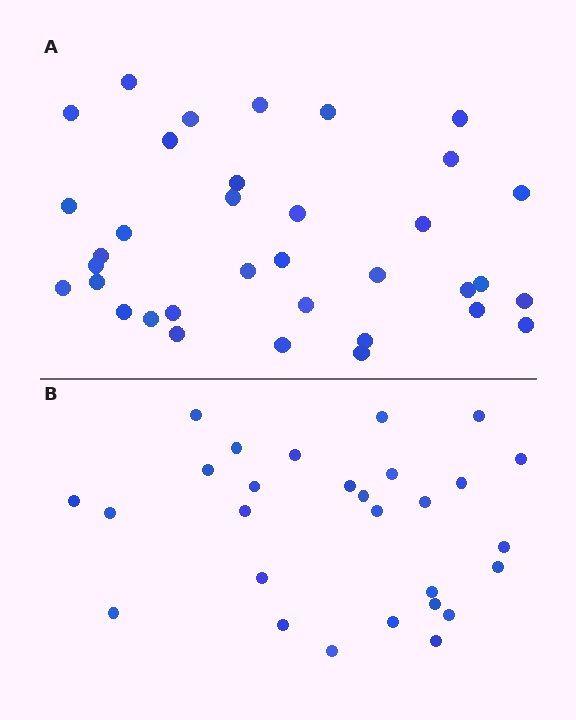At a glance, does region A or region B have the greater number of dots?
Region A (the top region) has more dots.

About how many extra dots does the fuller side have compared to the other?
Region A has roughly 8 or so more dots than region B.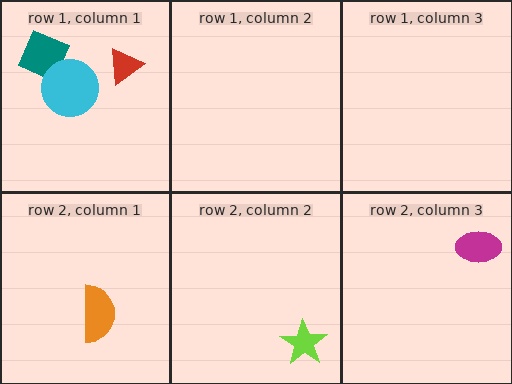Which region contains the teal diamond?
The row 1, column 1 region.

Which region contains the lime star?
The row 2, column 2 region.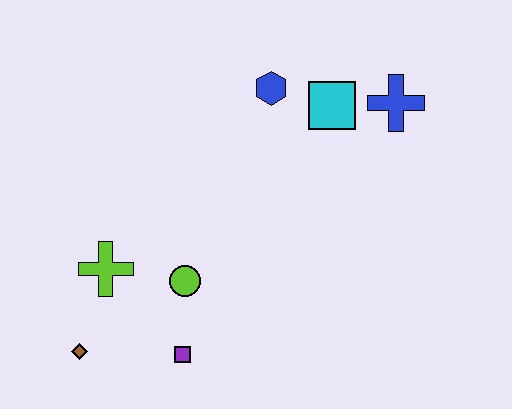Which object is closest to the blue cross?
The cyan square is closest to the blue cross.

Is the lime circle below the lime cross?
Yes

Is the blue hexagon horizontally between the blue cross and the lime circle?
Yes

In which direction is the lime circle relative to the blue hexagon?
The lime circle is below the blue hexagon.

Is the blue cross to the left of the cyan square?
No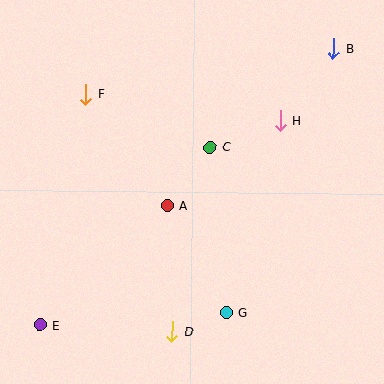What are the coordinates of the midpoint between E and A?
The midpoint between E and A is at (104, 265).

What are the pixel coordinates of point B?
Point B is at (333, 48).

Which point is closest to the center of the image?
Point A at (167, 205) is closest to the center.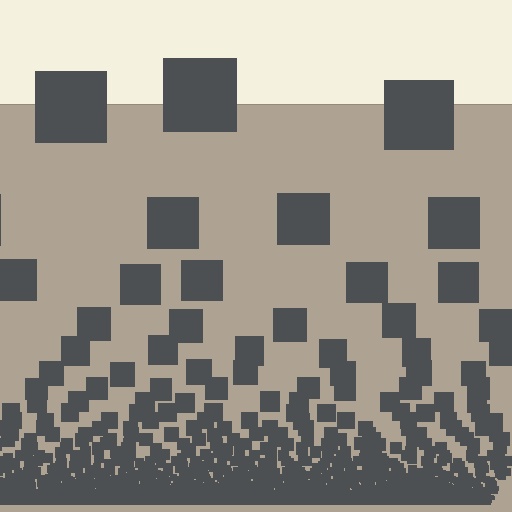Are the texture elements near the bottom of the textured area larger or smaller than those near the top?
Smaller. The gradient is inverted — elements near the bottom are smaller and denser.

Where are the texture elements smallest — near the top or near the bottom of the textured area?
Near the bottom.